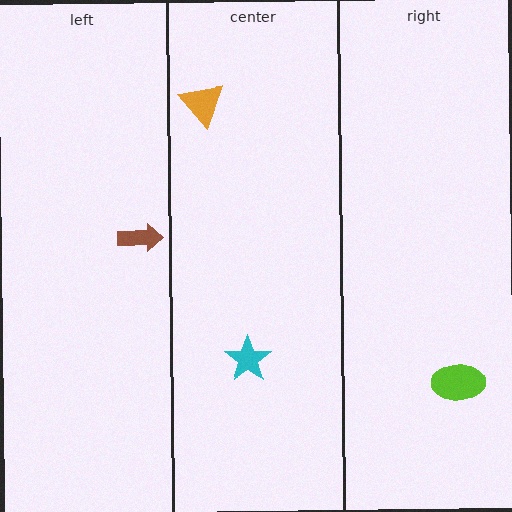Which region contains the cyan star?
The center region.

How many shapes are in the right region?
1.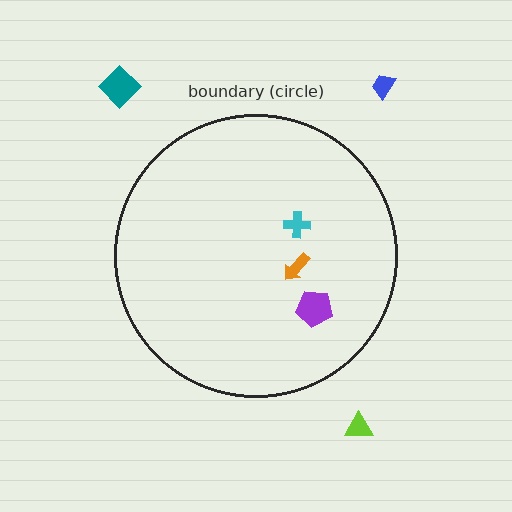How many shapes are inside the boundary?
3 inside, 3 outside.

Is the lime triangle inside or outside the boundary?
Outside.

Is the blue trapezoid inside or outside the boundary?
Outside.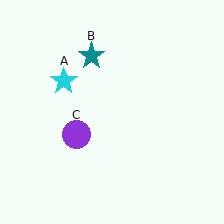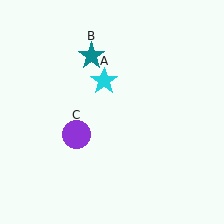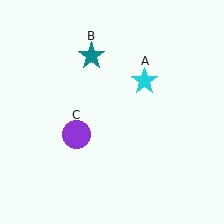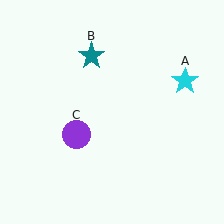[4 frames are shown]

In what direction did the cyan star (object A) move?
The cyan star (object A) moved right.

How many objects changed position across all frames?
1 object changed position: cyan star (object A).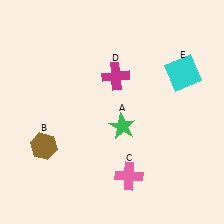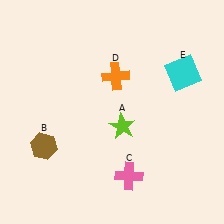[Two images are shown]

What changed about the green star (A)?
In Image 1, A is green. In Image 2, it changed to lime.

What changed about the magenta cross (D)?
In Image 1, D is magenta. In Image 2, it changed to orange.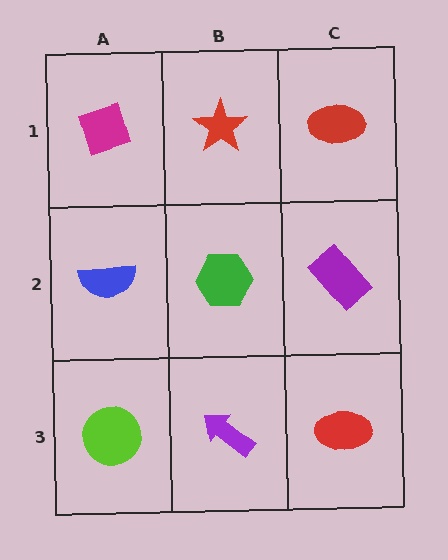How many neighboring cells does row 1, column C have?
2.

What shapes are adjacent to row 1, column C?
A purple rectangle (row 2, column C), a red star (row 1, column B).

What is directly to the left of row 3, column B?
A lime circle.